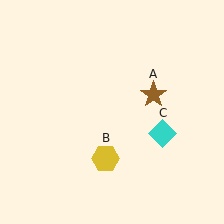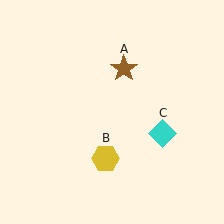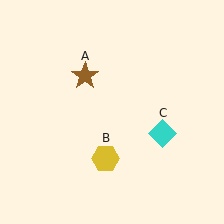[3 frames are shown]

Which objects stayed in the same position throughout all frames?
Yellow hexagon (object B) and cyan diamond (object C) remained stationary.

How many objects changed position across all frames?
1 object changed position: brown star (object A).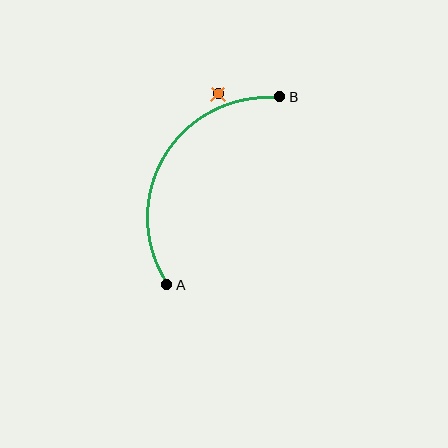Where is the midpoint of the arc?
The arc midpoint is the point on the curve farthest from the straight line joining A and B. It sits to the left of that line.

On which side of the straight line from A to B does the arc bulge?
The arc bulges to the left of the straight line connecting A and B.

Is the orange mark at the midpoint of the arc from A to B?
No — the orange mark does not lie on the arc at all. It sits slightly outside the curve.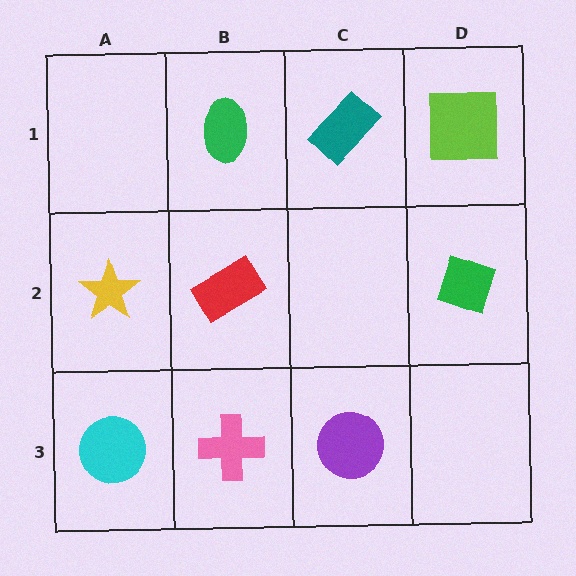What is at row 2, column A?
A yellow star.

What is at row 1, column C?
A teal rectangle.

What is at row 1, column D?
A lime square.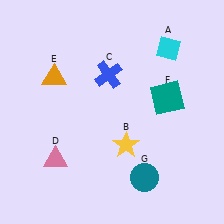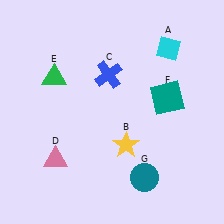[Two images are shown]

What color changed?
The triangle (E) changed from orange in Image 1 to green in Image 2.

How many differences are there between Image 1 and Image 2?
There is 1 difference between the two images.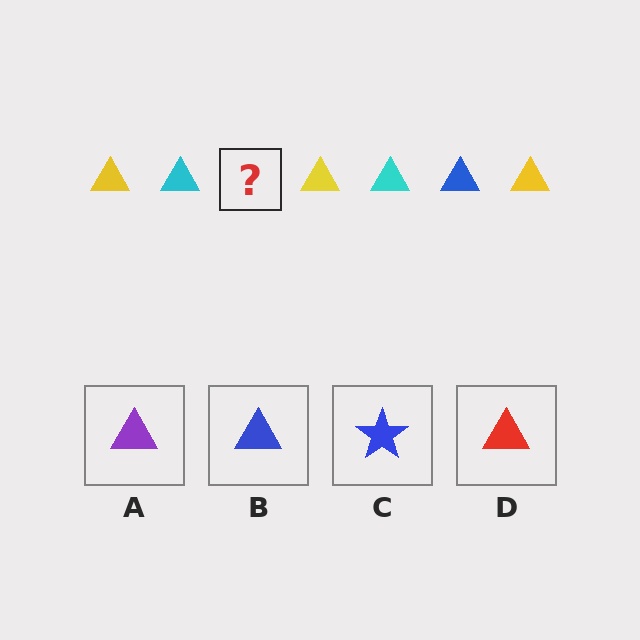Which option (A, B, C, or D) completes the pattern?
B.